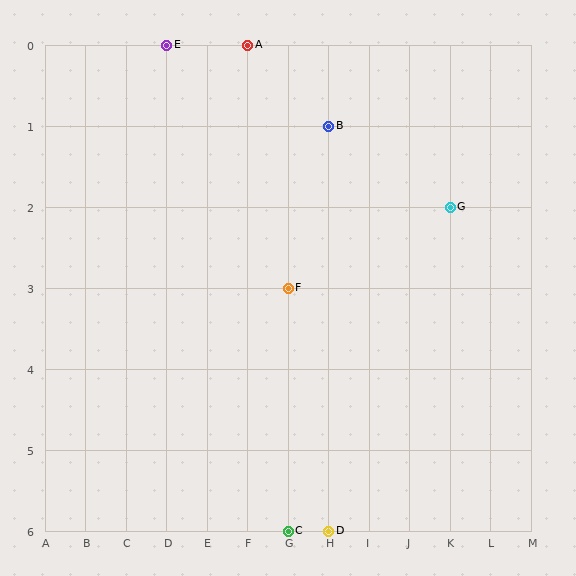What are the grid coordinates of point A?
Point A is at grid coordinates (F, 0).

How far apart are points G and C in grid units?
Points G and C are 4 columns and 4 rows apart (about 5.7 grid units diagonally).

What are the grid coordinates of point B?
Point B is at grid coordinates (H, 1).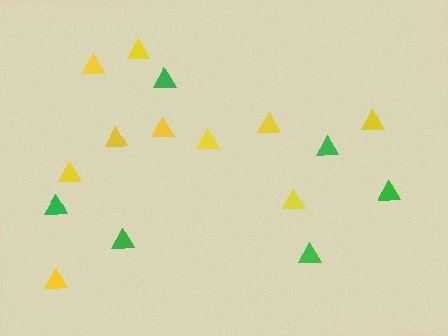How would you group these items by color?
There are 2 groups: one group of yellow triangles (10) and one group of green triangles (6).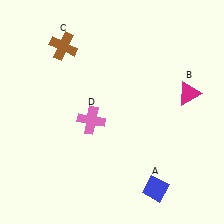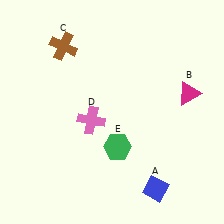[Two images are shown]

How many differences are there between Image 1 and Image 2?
There is 1 difference between the two images.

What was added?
A green hexagon (E) was added in Image 2.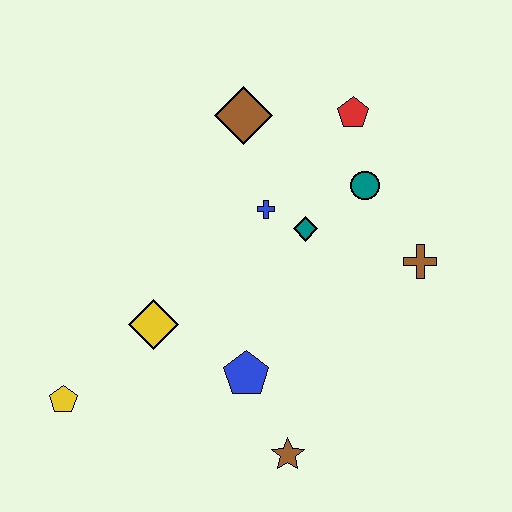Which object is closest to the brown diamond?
The blue cross is closest to the brown diamond.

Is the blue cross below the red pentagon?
Yes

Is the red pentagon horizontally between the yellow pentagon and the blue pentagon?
No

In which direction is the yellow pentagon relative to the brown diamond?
The yellow pentagon is below the brown diamond.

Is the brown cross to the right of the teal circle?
Yes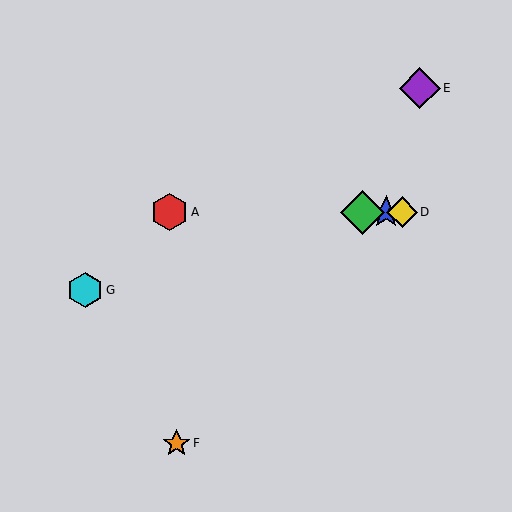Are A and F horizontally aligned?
No, A is at y≈212 and F is at y≈443.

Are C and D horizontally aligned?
Yes, both are at y≈212.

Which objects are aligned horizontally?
Objects A, B, C, D are aligned horizontally.